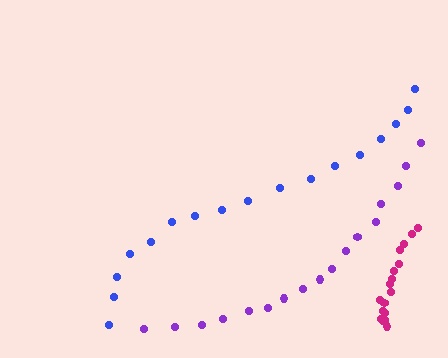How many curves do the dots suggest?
There are 3 distinct paths.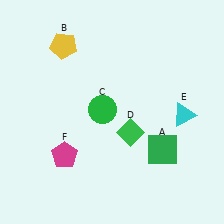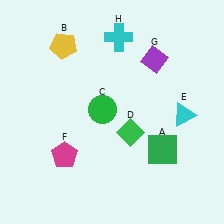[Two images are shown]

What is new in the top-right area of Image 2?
A purple diamond (G) was added in the top-right area of Image 2.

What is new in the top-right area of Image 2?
A cyan cross (H) was added in the top-right area of Image 2.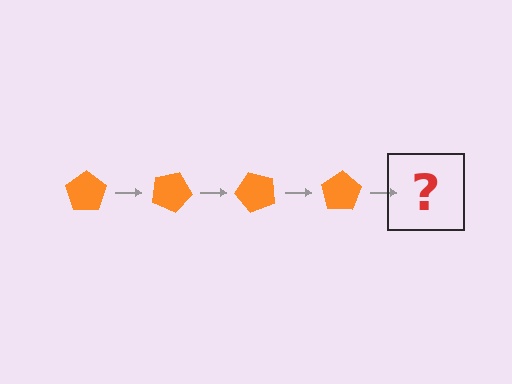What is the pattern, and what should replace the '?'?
The pattern is that the pentagon rotates 25 degrees each step. The '?' should be an orange pentagon rotated 100 degrees.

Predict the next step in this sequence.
The next step is an orange pentagon rotated 100 degrees.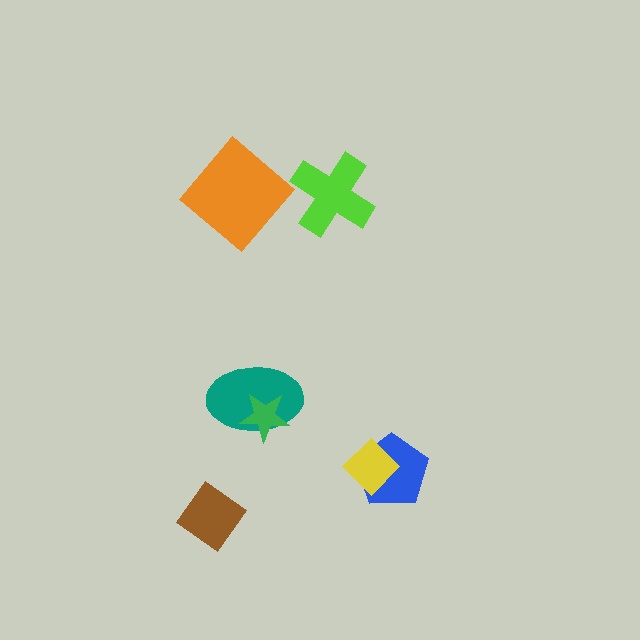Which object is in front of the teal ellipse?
The green star is in front of the teal ellipse.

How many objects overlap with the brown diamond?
0 objects overlap with the brown diamond.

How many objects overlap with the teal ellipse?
1 object overlaps with the teal ellipse.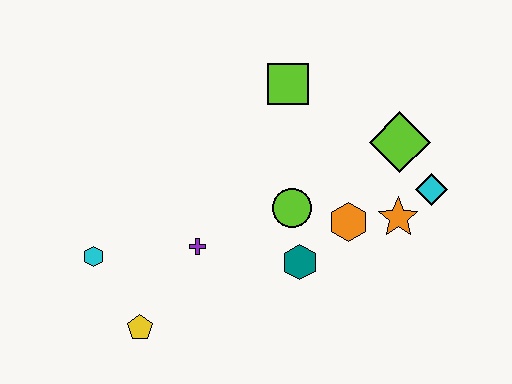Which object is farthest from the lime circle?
The cyan hexagon is farthest from the lime circle.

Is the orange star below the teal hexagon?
No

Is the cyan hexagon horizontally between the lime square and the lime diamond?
No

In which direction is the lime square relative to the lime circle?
The lime square is above the lime circle.